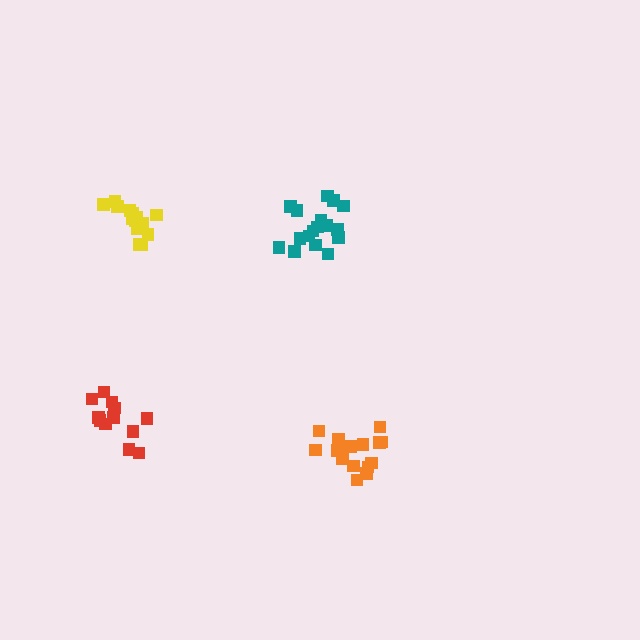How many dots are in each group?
Group 1: 17 dots, Group 2: 12 dots, Group 3: 14 dots, Group 4: 17 dots (60 total).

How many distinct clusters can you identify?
There are 4 distinct clusters.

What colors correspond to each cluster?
The clusters are colored: teal, red, yellow, orange.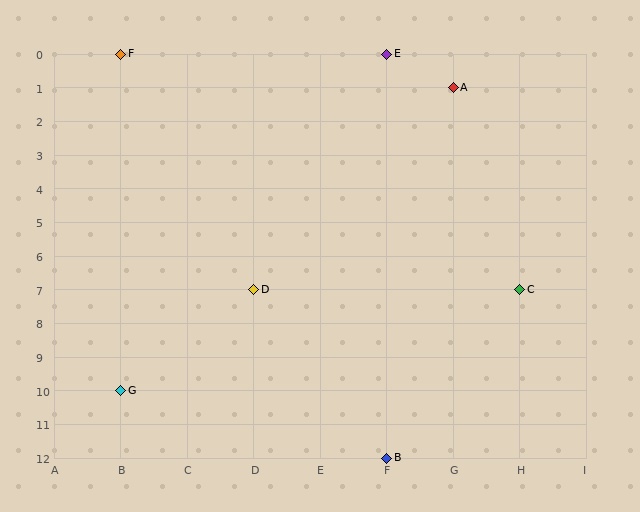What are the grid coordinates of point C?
Point C is at grid coordinates (H, 7).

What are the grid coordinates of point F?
Point F is at grid coordinates (B, 0).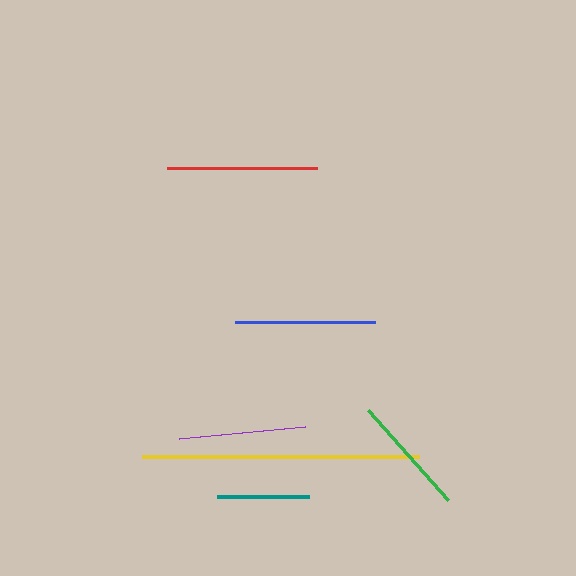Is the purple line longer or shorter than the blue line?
The blue line is longer than the purple line.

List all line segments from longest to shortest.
From longest to shortest: yellow, red, blue, purple, green, teal.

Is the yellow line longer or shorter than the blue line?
The yellow line is longer than the blue line.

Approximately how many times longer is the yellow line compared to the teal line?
The yellow line is approximately 3.0 times the length of the teal line.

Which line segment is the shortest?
The teal line is the shortest at approximately 92 pixels.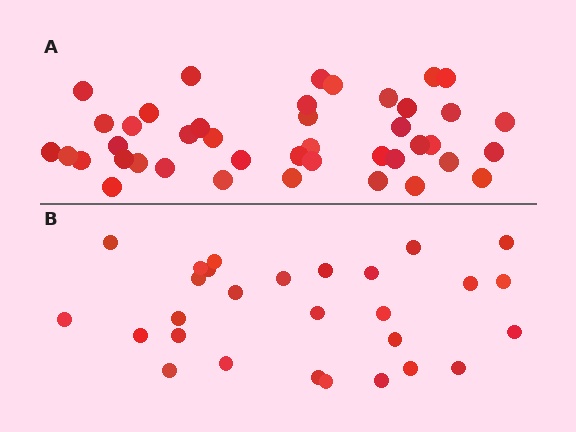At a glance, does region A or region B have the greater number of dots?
Region A (the top region) has more dots.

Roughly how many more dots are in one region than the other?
Region A has approximately 15 more dots than region B.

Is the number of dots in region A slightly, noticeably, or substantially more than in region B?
Region A has substantially more. The ratio is roughly 1.5 to 1.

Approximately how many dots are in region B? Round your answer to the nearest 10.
About 30 dots. (The exact count is 28, which rounds to 30.)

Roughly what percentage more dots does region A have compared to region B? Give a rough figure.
About 50% more.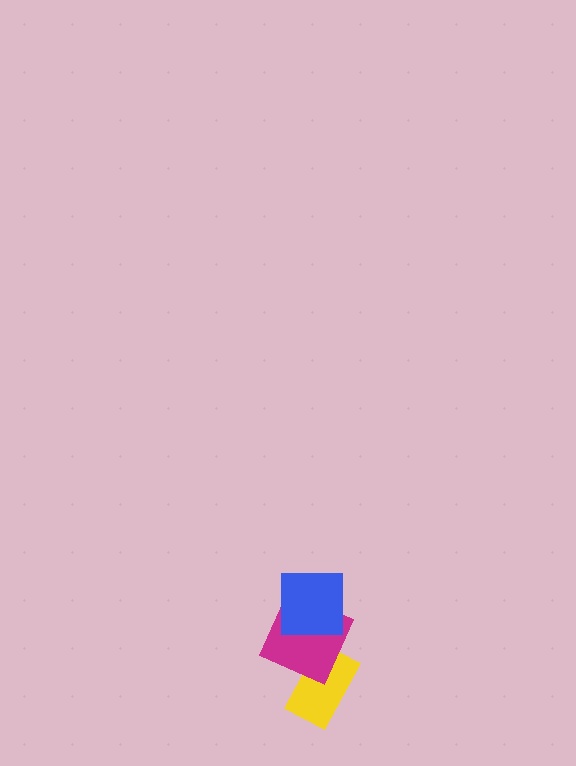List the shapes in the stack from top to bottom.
From top to bottom: the blue square, the magenta square, the yellow rectangle.